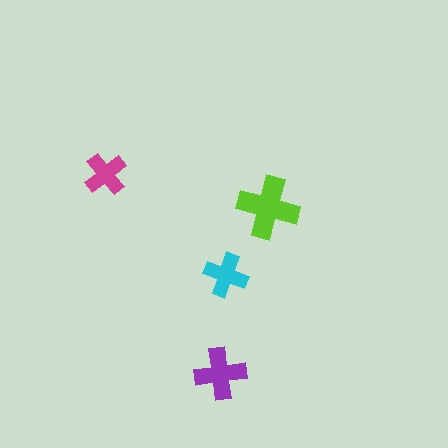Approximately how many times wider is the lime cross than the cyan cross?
About 1.5 times wider.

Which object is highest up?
The magenta cross is topmost.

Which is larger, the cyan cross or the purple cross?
The purple one.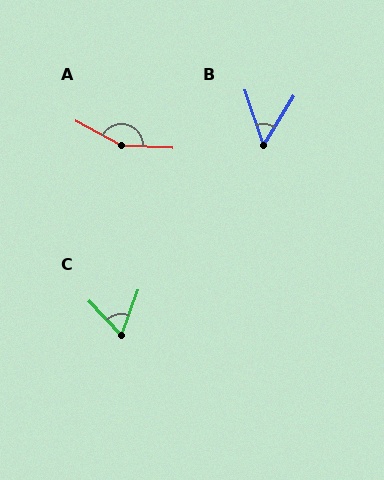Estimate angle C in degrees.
Approximately 64 degrees.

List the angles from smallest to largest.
B (50°), C (64°), A (154°).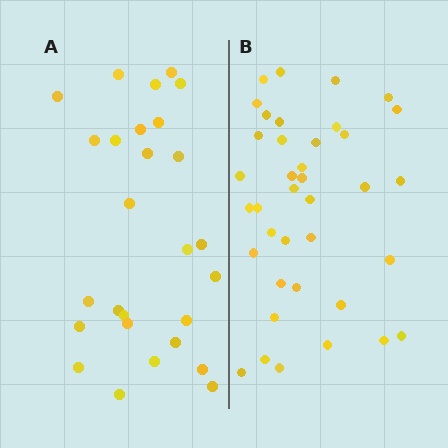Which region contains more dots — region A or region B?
Region B (the right region) has more dots.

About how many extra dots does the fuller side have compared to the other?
Region B has roughly 12 or so more dots than region A.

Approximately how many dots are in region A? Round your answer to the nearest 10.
About 30 dots. (The exact count is 27, which rounds to 30.)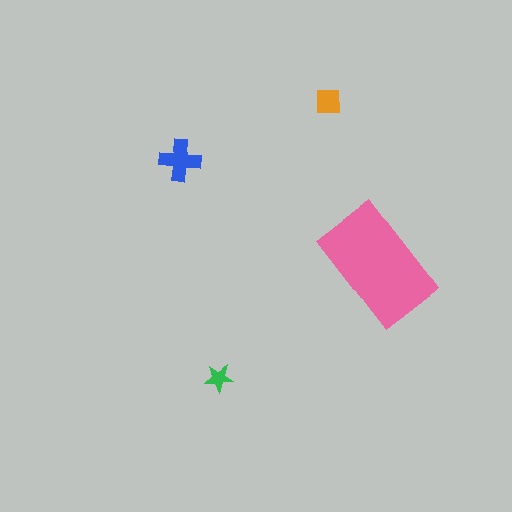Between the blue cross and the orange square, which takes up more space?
The blue cross.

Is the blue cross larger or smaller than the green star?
Larger.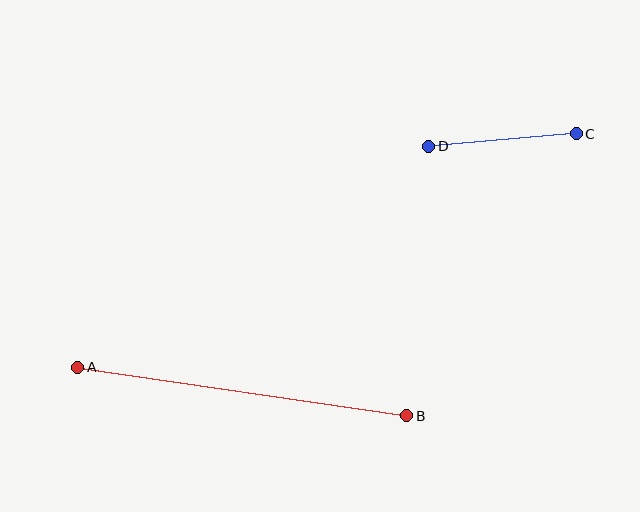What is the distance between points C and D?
The distance is approximately 148 pixels.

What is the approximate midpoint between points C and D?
The midpoint is at approximately (502, 140) pixels.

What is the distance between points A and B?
The distance is approximately 332 pixels.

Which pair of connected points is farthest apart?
Points A and B are farthest apart.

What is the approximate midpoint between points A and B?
The midpoint is at approximately (242, 391) pixels.